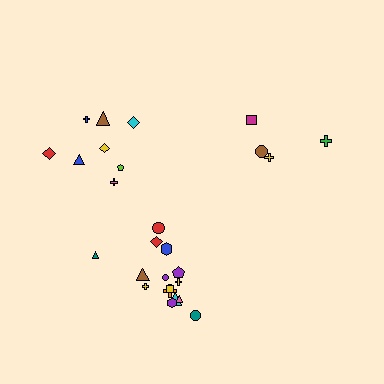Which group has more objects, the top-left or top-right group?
The top-left group.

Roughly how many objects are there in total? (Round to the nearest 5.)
Roughly 25 objects in total.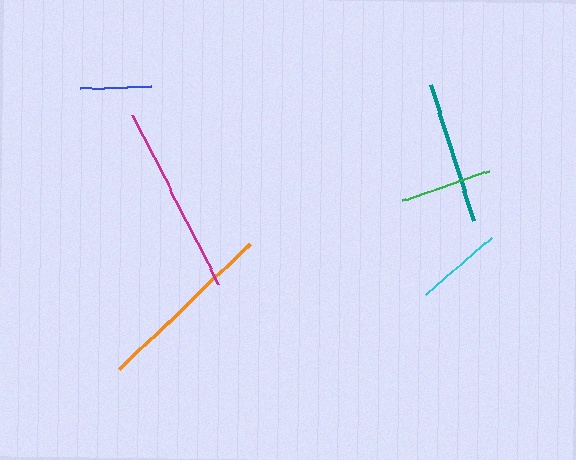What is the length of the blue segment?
The blue segment is approximately 71 pixels long.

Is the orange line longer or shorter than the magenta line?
The magenta line is longer than the orange line.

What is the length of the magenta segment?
The magenta segment is approximately 190 pixels long.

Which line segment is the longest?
The magenta line is the longest at approximately 190 pixels.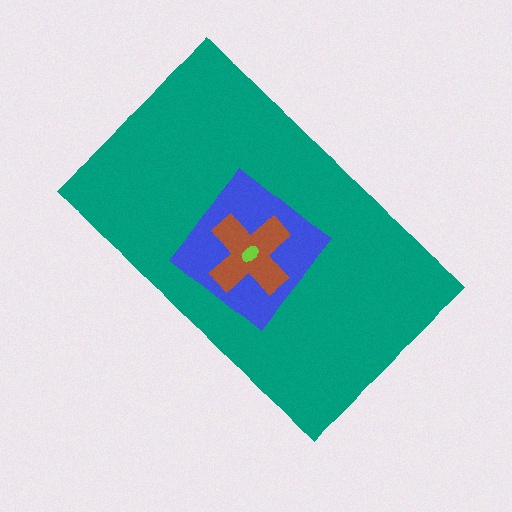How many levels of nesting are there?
4.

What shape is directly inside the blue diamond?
The brown cross.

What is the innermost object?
The lime ellipse.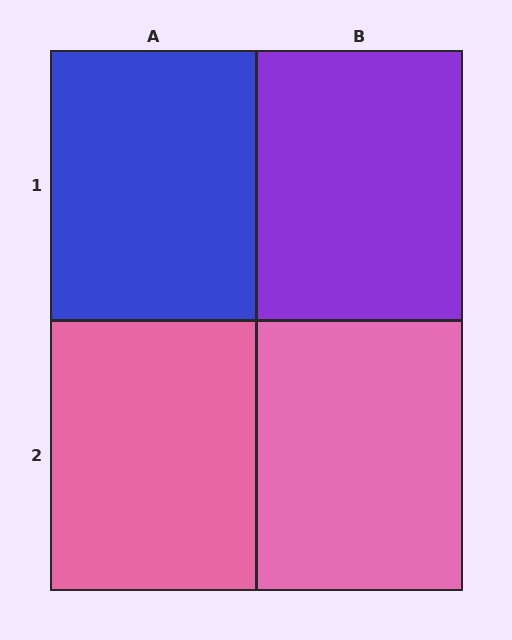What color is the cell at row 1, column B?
Purple.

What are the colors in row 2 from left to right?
Pink, pink.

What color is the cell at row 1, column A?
Blue.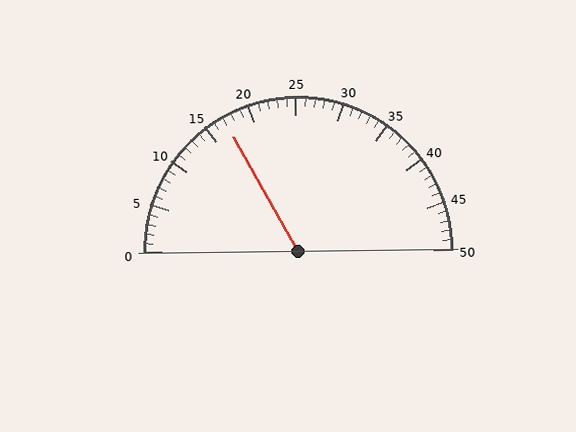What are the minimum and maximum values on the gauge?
The gauge ranges from 0 to 50.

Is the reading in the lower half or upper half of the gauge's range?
The reading is in the lower half of the range (0 to 50).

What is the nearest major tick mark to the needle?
The nearest major tick mark is 15.